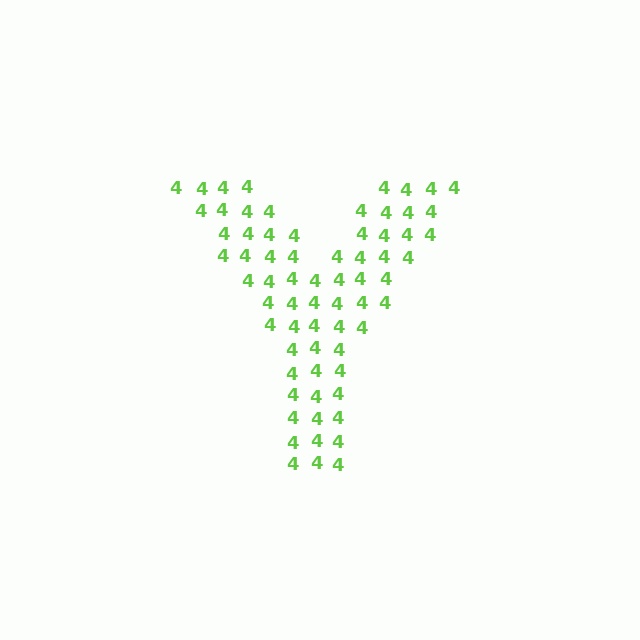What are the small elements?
The small elements are digit 4's.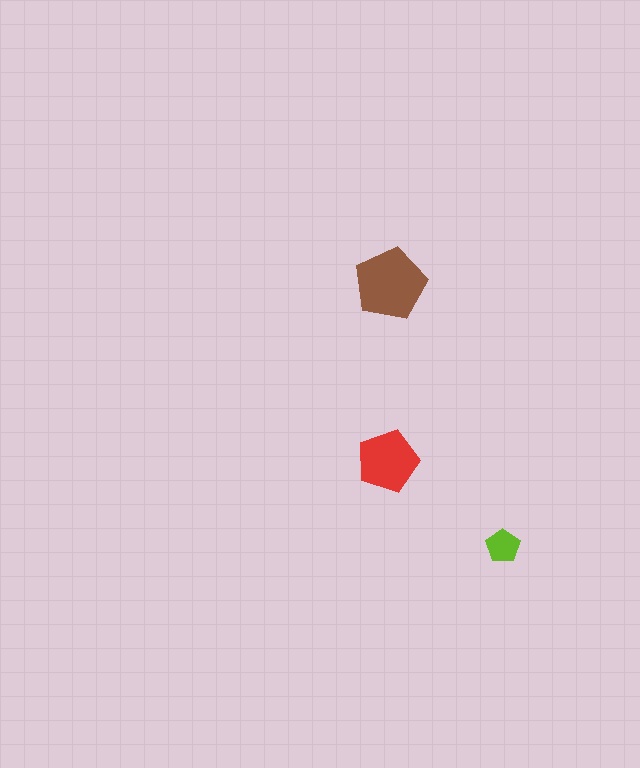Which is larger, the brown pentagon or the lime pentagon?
The brown one.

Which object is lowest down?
The lime pentagon is bottommost.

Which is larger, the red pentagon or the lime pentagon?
The red one.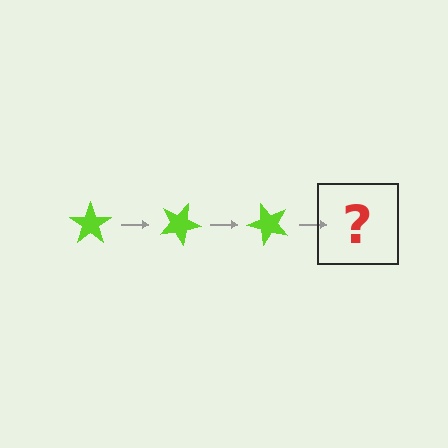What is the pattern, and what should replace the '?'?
The pattern is that the star rotates 25 degrees each step. The '?' should be a lime star rotated 75 degrees.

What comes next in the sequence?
The next element should be a lime star rotated 75 degrees.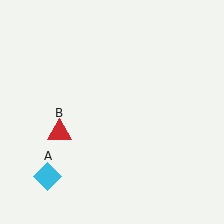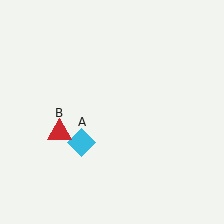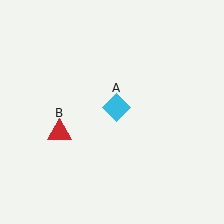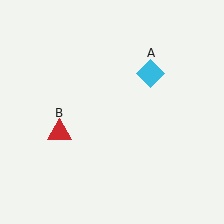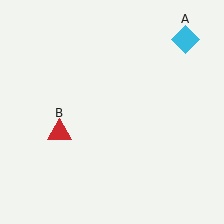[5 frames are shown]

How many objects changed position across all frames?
1 object changed position: cyan diamond (object A).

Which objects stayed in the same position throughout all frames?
Red triangle (object B) remained stationary.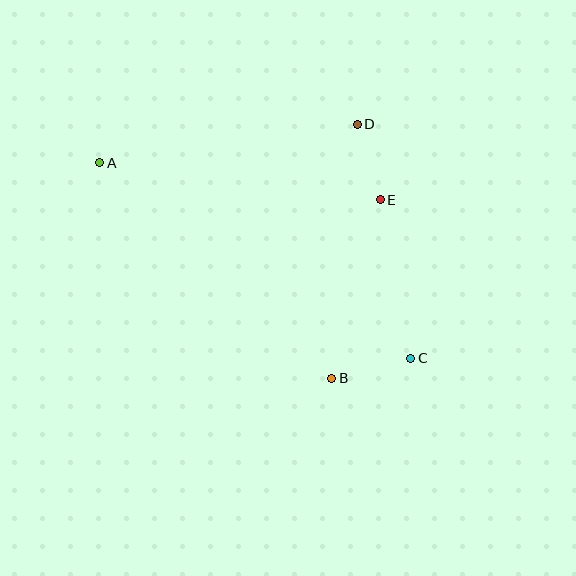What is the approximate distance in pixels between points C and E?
The distance between C and E is approximately 162 pixels.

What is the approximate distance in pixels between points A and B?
The distance between A and B is approximately 317 pixels.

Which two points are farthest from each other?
Points A and C are farthest from each other.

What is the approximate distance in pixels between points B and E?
The distance between B and E is approximately 185 pixels.